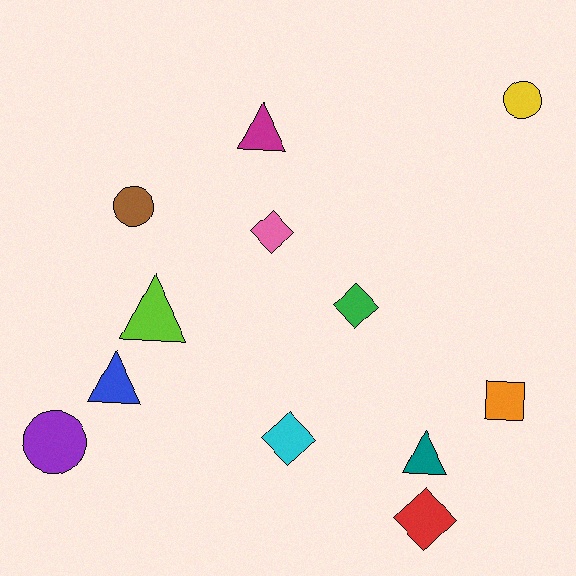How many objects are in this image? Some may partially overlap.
There are 12 objects.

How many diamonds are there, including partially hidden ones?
There are 4 diamonds.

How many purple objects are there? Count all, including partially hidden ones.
There is 1 purple object.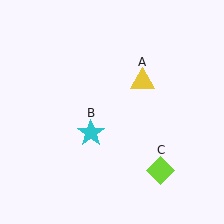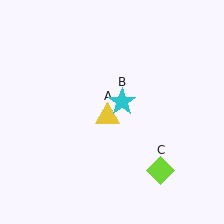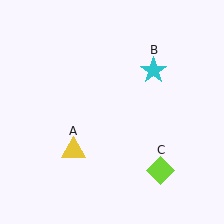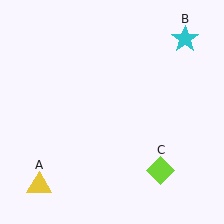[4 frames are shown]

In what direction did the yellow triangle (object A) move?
The yellow triangle (object A) moved down and to the left.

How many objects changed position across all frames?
2 objects changed position: yellow triangle (object A), cyan star (object B).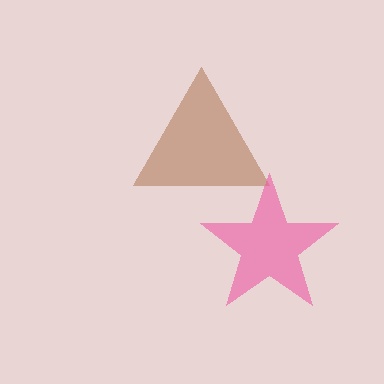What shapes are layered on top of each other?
The layered shapes are: a brown triangle, a pink star.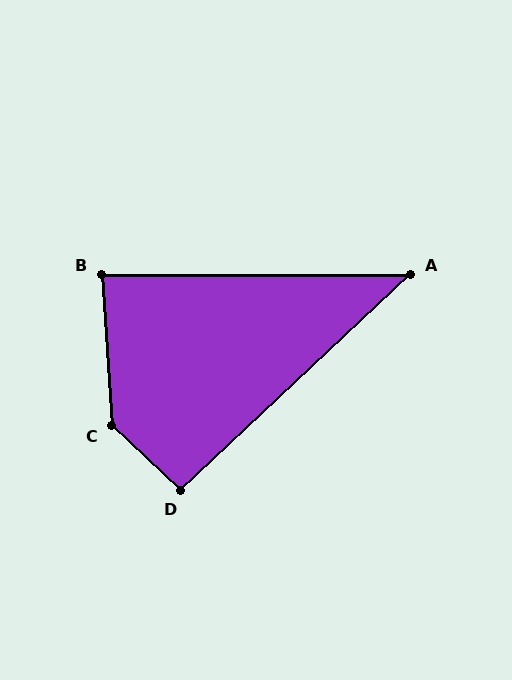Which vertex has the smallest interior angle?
A, at approximately 43 degrees.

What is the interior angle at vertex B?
Approximately 86 degrees (approximately right).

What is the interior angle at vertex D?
Approximately 94 degrees (approximately right).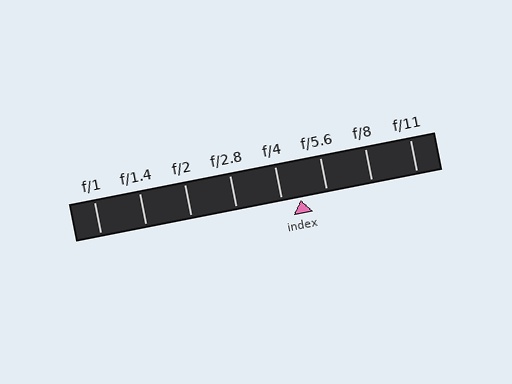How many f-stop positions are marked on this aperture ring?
There are 8 f-stop positions marked.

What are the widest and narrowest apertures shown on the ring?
The widest aperture shown is f/1 and the narrowest is f/11.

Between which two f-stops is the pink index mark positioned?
The index mark is between f/4 and f/5.6.